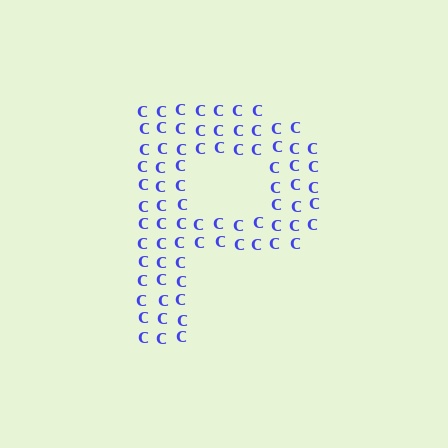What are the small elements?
The small elements are letter C's.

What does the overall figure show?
The overall figure shows the letter P.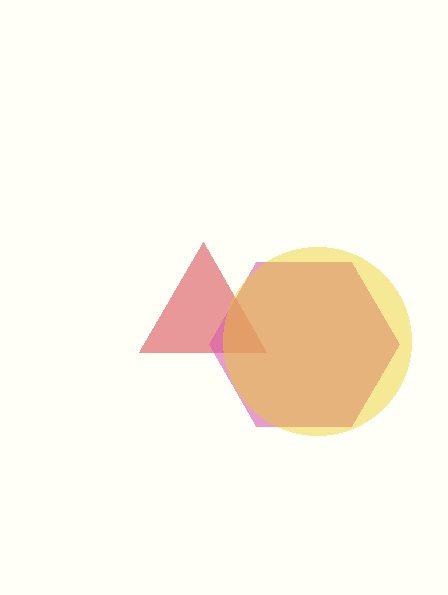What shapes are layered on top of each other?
The layered shapes are: a red triangle, a pink hexagon, a yellow circle.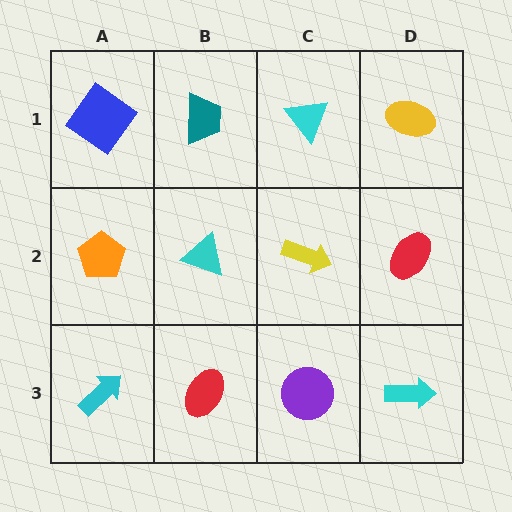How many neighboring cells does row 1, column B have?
3.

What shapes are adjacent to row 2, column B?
A teal trapezoid (row 1, column B), a red ellipse (row 3, column B), an orange pentagon (row 2, column A), a yellow arrow (row 2, column C).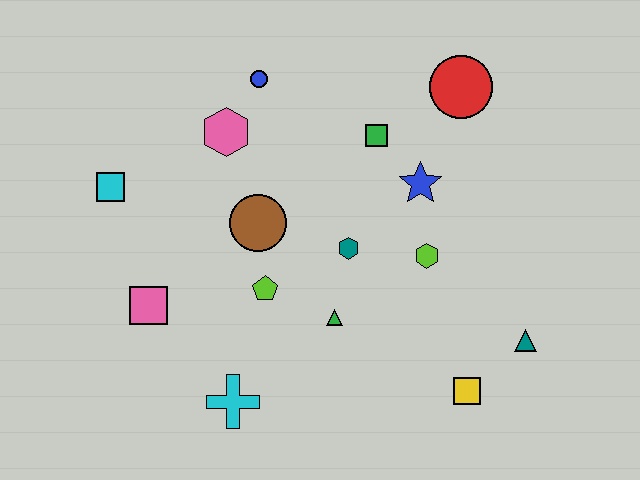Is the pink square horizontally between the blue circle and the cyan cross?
No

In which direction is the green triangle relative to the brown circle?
The green triangle is below the brown circle.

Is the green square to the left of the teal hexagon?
No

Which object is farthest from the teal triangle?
The cyan square is farthest from the teal triangle.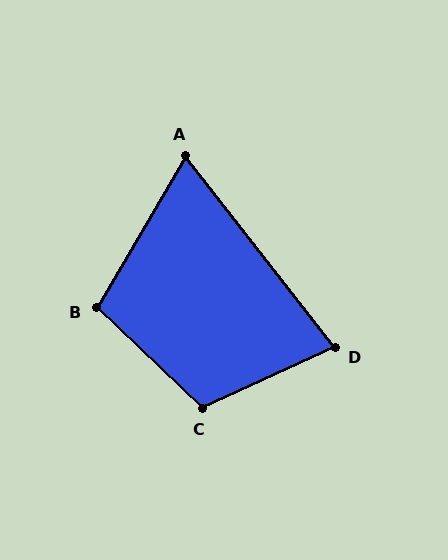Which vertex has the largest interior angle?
C, at approximately 112 degrees.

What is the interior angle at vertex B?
Approximately 103 degrees (obtuse).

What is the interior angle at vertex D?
Approximately 77 degrees (acute).